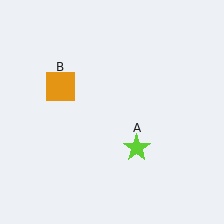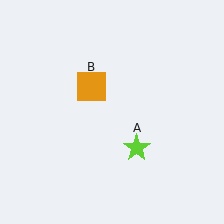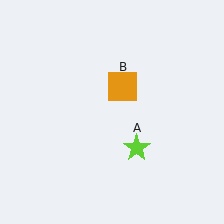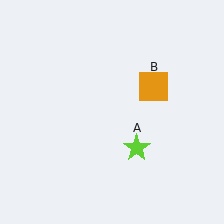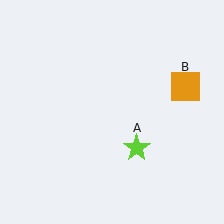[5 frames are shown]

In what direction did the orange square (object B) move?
The orange square (object B) moved right.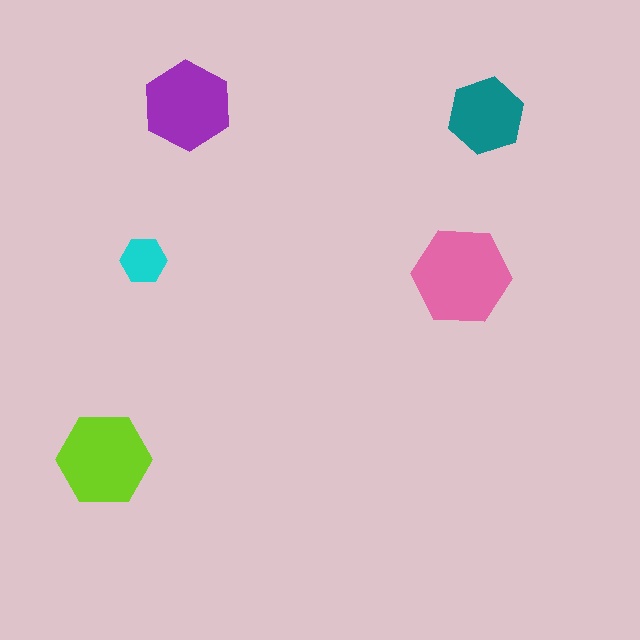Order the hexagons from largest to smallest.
the pink one, the lime one, the purple one, the teal one, the cyan one.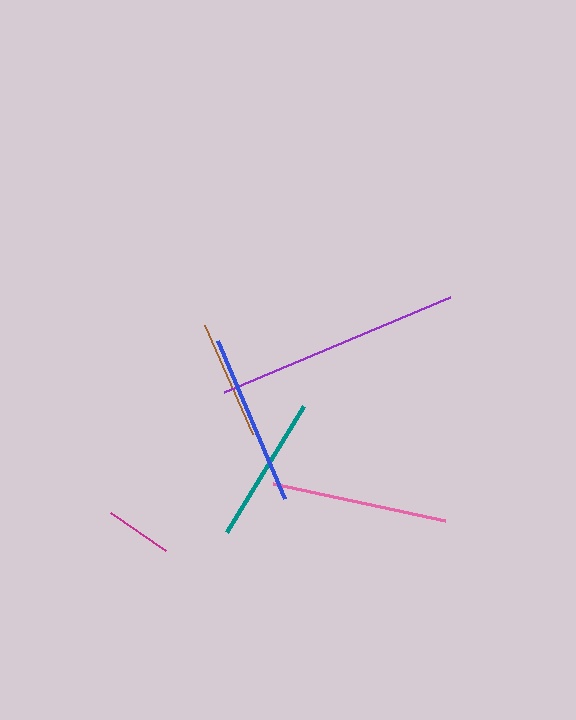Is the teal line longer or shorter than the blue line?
The blue line is longer than the teal line.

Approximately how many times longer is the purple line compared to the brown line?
The purple line is approximately 2.1 times the length of the brown line.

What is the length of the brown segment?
The brown segment is approximately 119 pixels long.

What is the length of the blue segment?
The blue segment is approximately 172 pixels long.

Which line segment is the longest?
The purple line is the longest at approximately 245 pixels.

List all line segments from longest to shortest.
From longest to shortest: purple, pink, blue, teal, brown, magenta.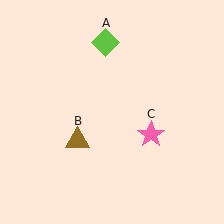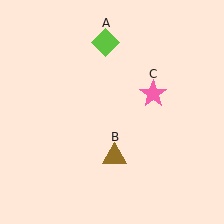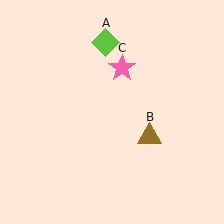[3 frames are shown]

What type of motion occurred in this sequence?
The brown triangle (object B), pink star (object C) rotated counterclockwise around the center of the scene.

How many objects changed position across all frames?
2 objects changed position: brown triangle (object B), pink star (object C).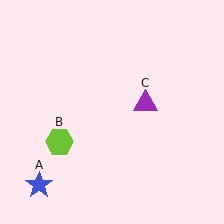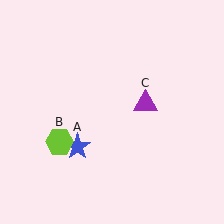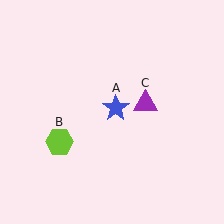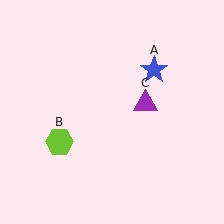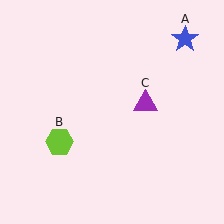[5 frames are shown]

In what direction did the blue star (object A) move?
The blue star (object A) moved up and to the right.